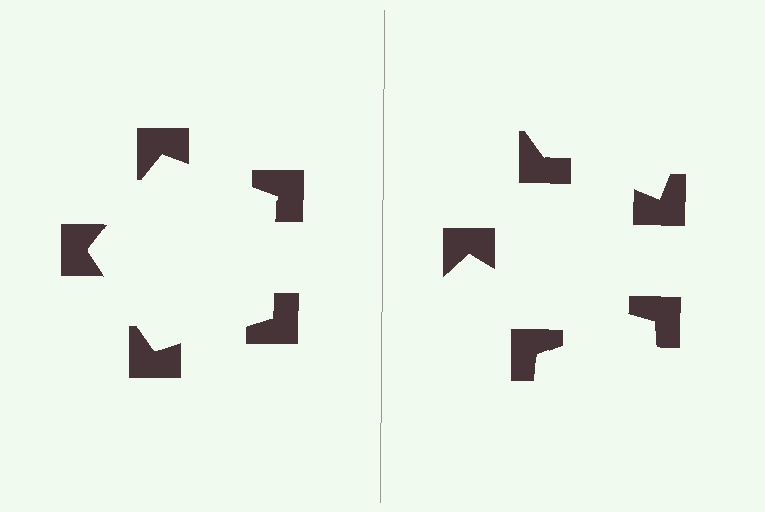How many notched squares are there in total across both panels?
10 — 5 on each side.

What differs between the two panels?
The notched squares are positioned identically on both sides; only the wedge orientations differ. On the left they align to a pentagon; on the right they are misaligned.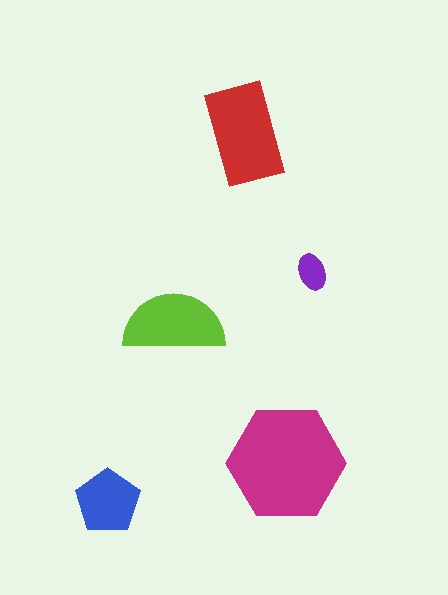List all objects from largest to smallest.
The magenta hexagon, the red rectangle, the lime semicircle, the blue pentagon, the purple ellipse.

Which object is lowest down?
The blue pentagon is bottommost.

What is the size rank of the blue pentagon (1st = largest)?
4th.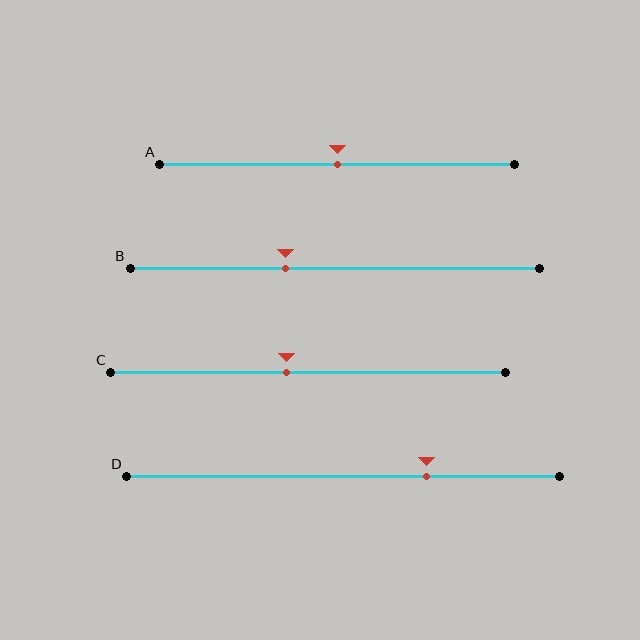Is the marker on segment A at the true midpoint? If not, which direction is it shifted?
Yes, the marker on segment A is at the true midpoint.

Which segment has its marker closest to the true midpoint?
Segment A has its marker closest to the true midpoint.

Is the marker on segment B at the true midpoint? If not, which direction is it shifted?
No, the marker on segment B is shifted to the left by about 12% of the segment length.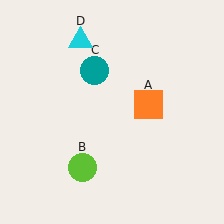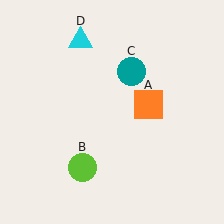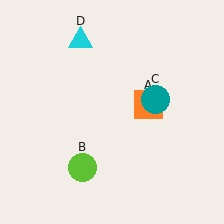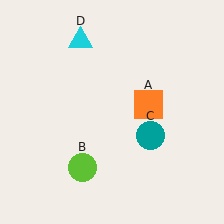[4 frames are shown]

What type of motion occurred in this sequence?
The teal circle (object C) rotated clockwise around the center of the scene.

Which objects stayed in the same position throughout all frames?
Orange square (object A) and lime circle (object B) and cyan triangle (object D) remained stationary.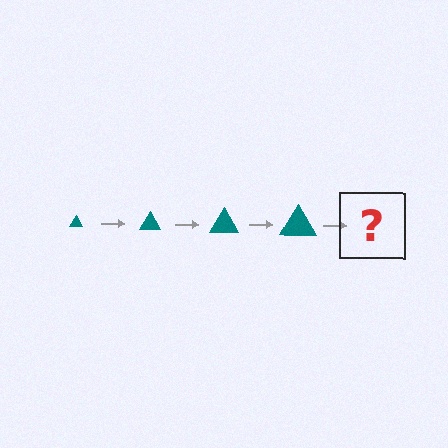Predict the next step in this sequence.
The next step is a teal triangle, larger than the previous one.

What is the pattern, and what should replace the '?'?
The pattern is that the triangle gets progressively larger each step. The '?' should be a teal triangle, larger than the previous one.